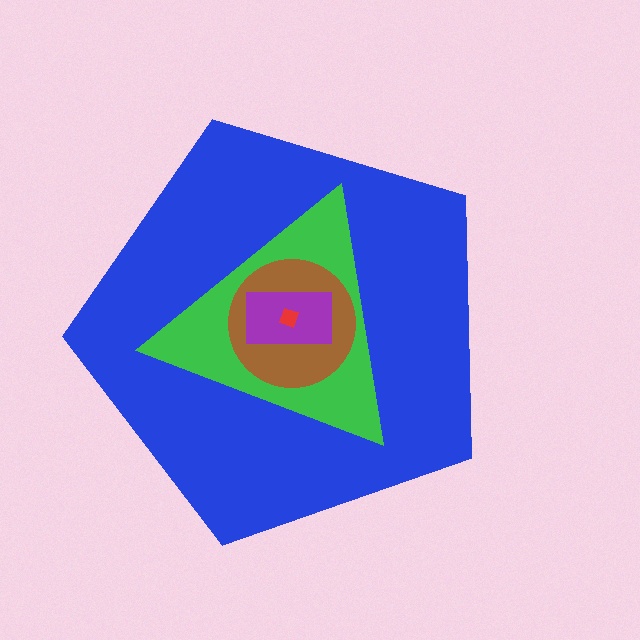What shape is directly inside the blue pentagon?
The green triangle.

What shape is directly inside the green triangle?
The brown circle.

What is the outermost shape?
The blue pentagon.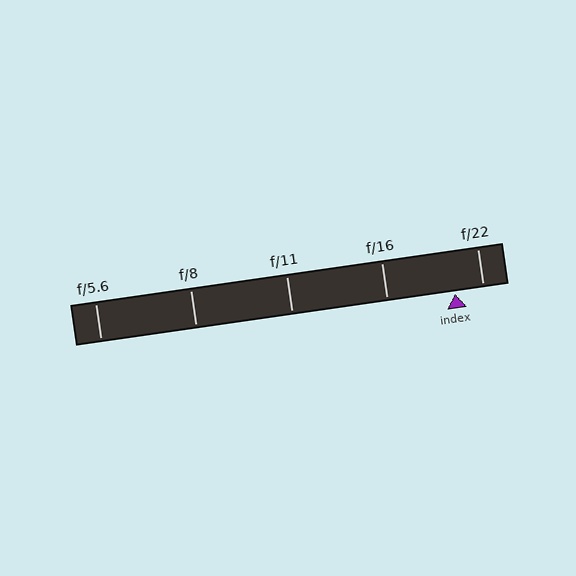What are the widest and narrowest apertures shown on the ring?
The widest aperture shown is f/5.6 and the narrowest is f/22.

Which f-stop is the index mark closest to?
The index mark is closest to f/22.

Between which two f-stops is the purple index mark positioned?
The index mark is between f/16 and f/22.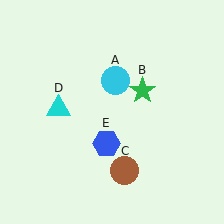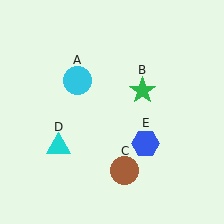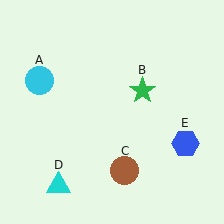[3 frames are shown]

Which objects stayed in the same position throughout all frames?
Green star (object B) and brown circle (object C) remained stationary.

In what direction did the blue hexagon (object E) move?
The blue hexagon (object E) moved right.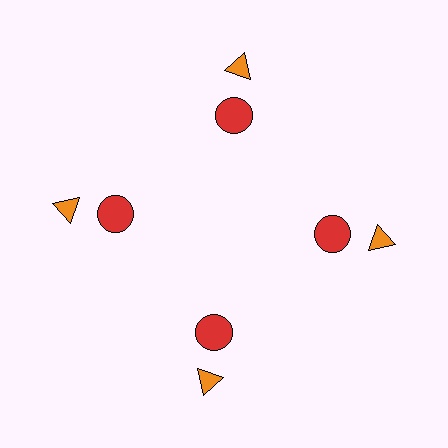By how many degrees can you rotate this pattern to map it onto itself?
The pattern maps onto itself every 90 degrees of rotation.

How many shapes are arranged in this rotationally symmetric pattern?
There are 8 shapes, arranged in 4 groups of 2.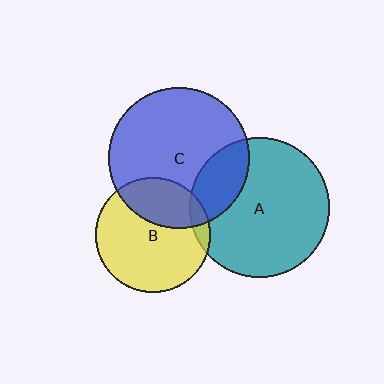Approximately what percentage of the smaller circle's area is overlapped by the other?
Approximately 10%.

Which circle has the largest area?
Circle C (blue).